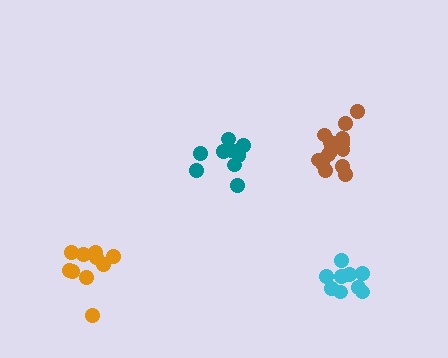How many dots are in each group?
Group 1: 9 dots, Group 2: 14 dots, Group 3: 11 dots, Group 4: 10 dots (44 total).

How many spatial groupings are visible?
There are 4 spatial groupings.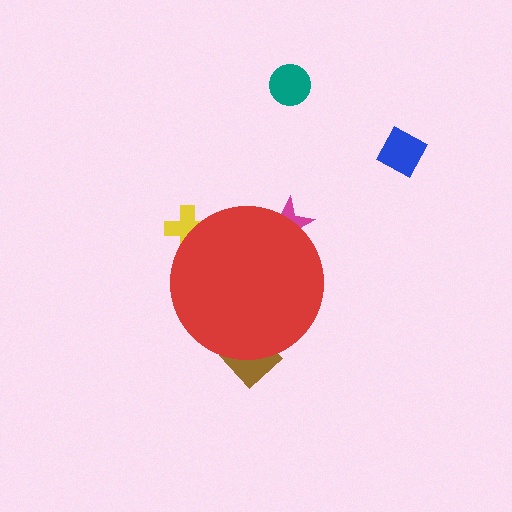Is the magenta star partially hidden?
Yes, the magenta star is partially hidden behind the red circle.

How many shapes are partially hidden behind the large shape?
3 shapes are partially hidden.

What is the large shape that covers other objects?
A red circle.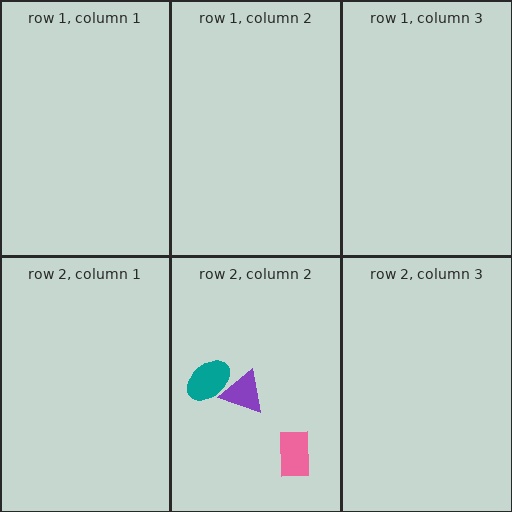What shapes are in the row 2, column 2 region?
The purple triangle, the pink rectangle, the teal ellipse.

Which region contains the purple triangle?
The row 2, column 2 region.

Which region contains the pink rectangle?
The row 2, column 2 region.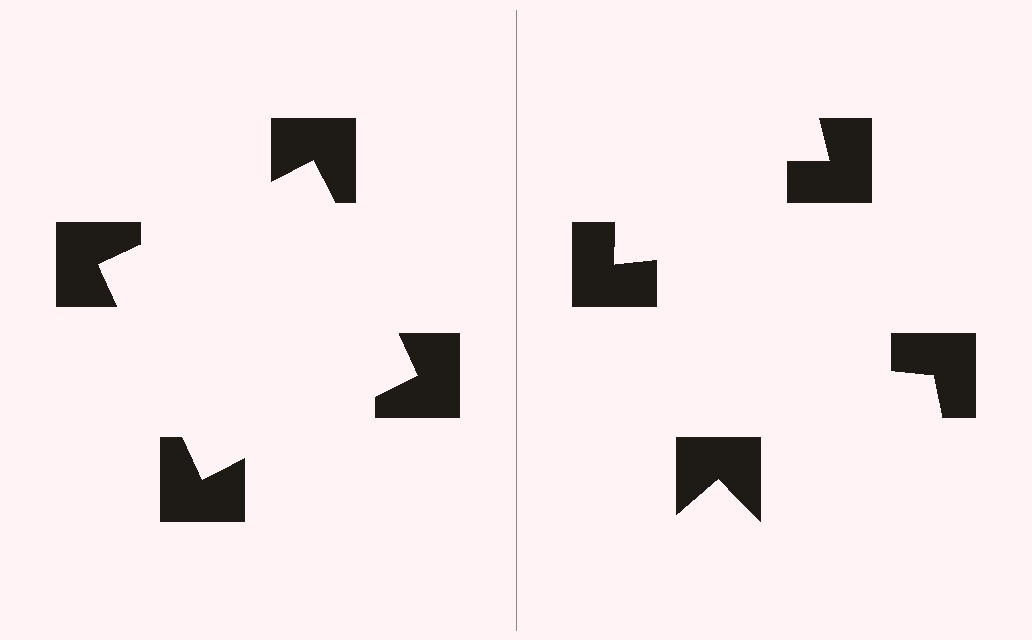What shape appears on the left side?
An illusory square.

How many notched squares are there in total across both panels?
8 — 4 on each side.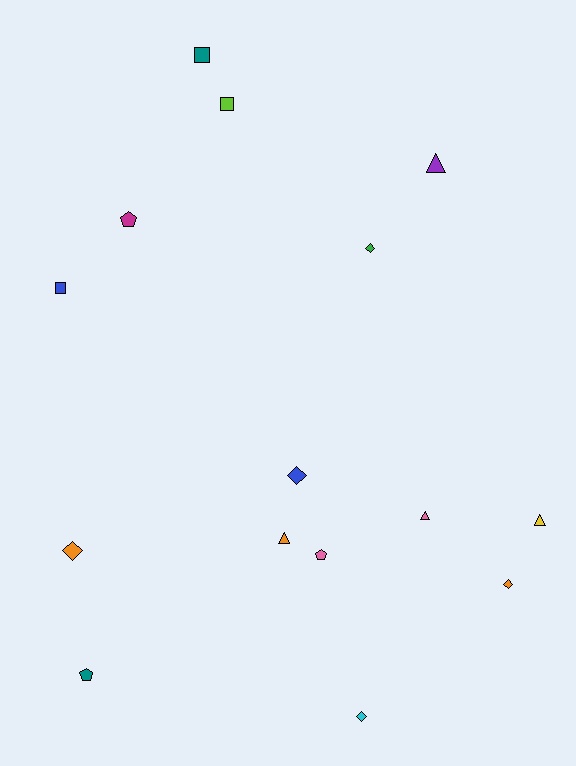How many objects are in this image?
There are 15 objects.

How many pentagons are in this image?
There are 3 pentagons.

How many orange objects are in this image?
There are 3 orange objects.